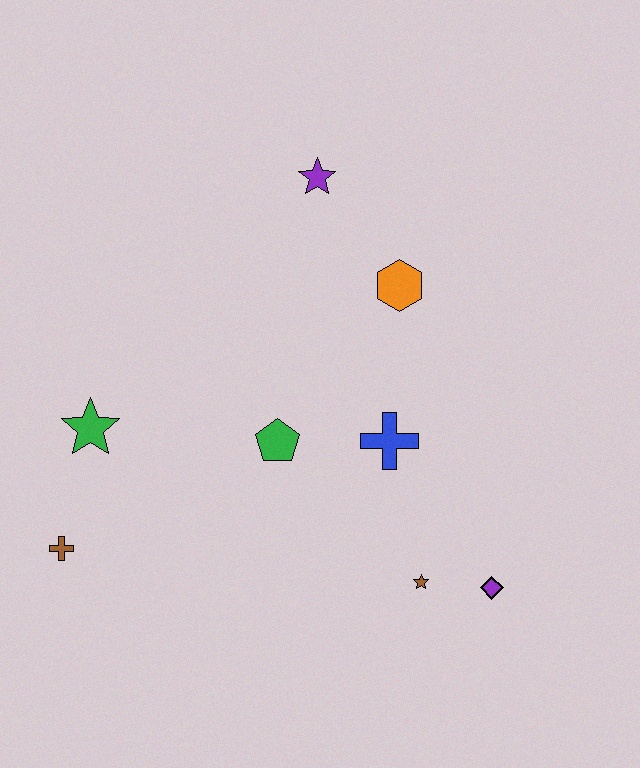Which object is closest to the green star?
The brown cross is closest to the green star.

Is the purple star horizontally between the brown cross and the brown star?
Yes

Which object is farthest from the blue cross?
The brown cross is farthest from the blue cross.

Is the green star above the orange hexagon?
No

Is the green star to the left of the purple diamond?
Yes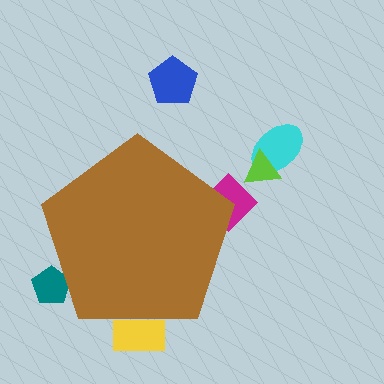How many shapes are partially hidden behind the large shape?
3 shapes are partially hidden.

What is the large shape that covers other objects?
A brown pentagon.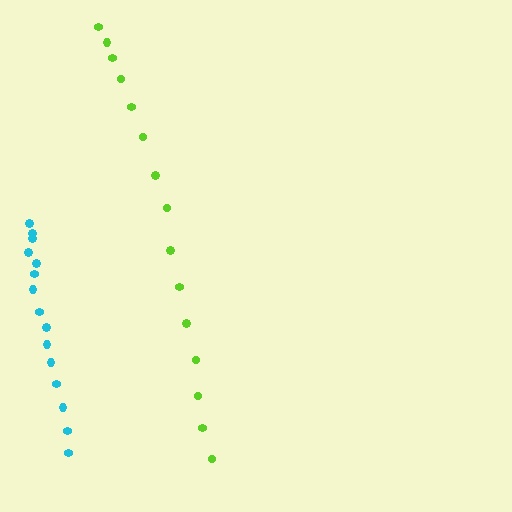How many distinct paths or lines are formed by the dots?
There are 2 distinct paths.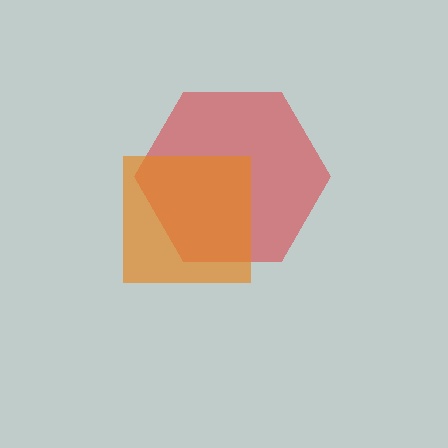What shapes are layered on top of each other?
The layered shapes are: a red hexagon, an orange square.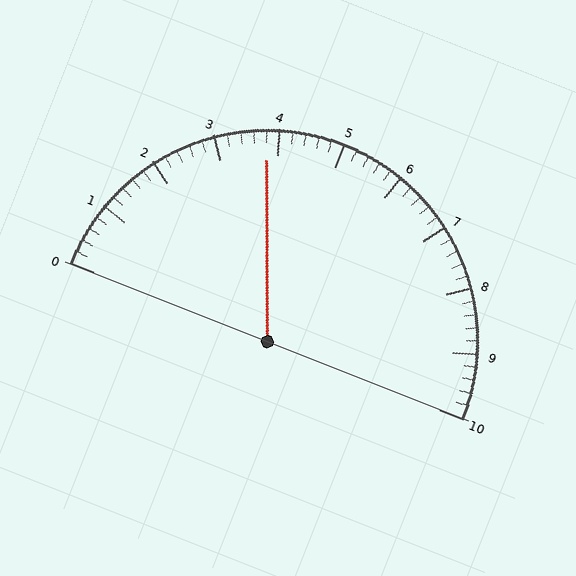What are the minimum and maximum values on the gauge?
The gauge ranges from 0 to 10.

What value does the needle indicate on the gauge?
The needle indicates approximately 3.8.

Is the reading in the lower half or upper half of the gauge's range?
The reading is in the lower half of the range (0 to 10).